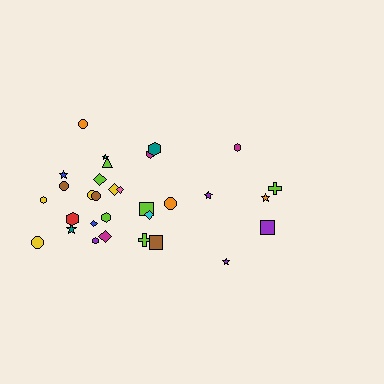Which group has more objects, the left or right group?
The left group.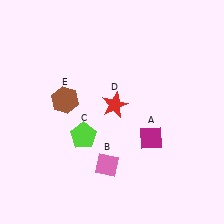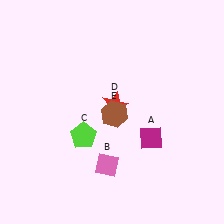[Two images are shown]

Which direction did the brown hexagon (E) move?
The brown hexagon (E) moved right.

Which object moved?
The brown hexagon (E) moved right.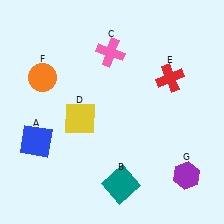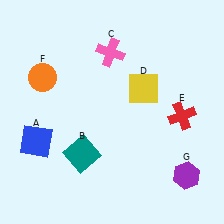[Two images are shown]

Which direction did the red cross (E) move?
The red cross (E) moved down.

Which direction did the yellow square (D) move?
The yellow square (D) moved right.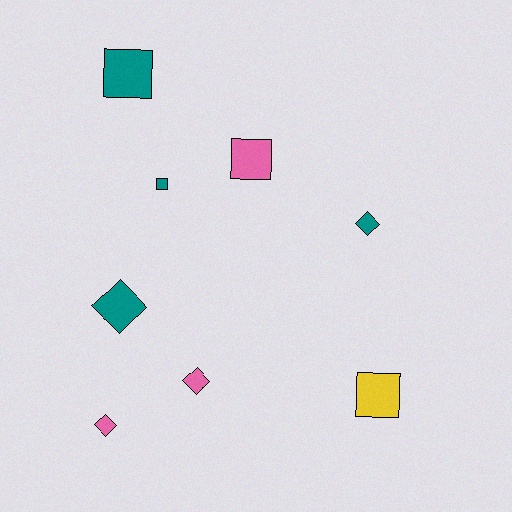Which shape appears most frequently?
Square, with 4 objects.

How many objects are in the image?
There are 8 objects.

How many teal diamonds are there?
There are 2 teal diamonds.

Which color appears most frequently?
Teal, with 4 objects.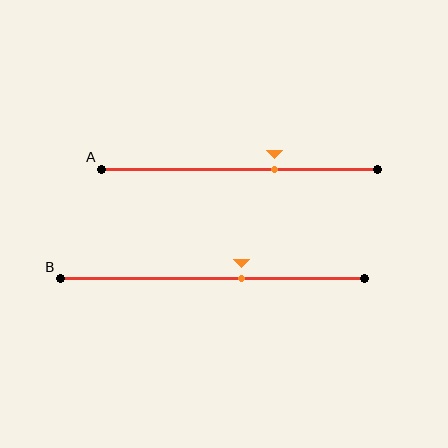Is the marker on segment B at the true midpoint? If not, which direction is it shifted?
No, the marker on segment B is shifted to the right by about 9% of the segment length.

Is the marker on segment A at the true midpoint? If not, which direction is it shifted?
No, the marker on segment A is shifted to the right by about 13% of the segment length.